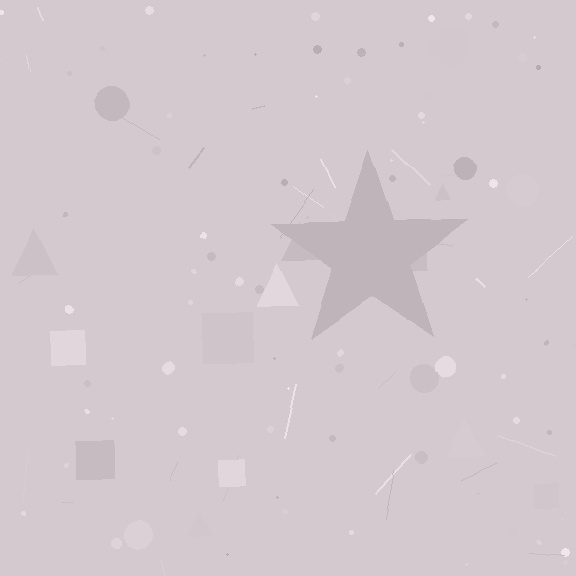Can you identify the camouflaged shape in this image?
The camouflaged shape is a star.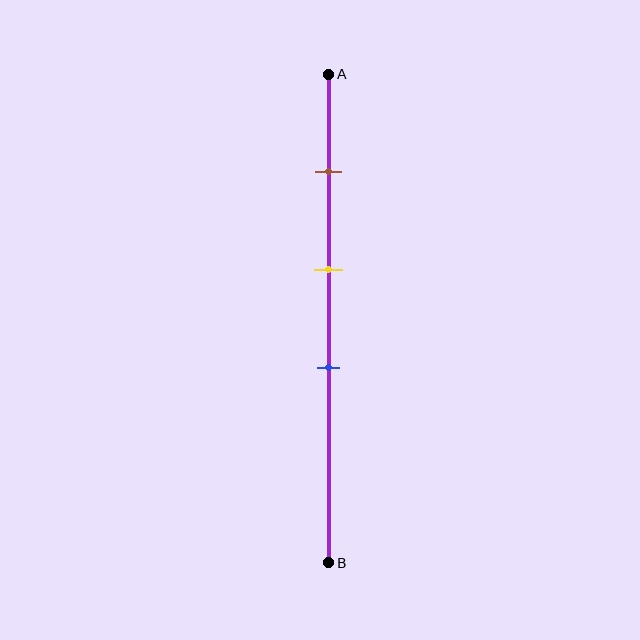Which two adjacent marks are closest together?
The yellow and blue marks are the closest adjacent pair.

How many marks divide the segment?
There are 3 marks dividing the segment.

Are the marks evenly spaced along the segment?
Yes, the marks are approximately evenly spaced.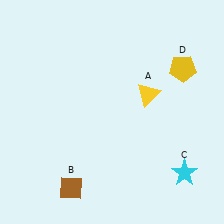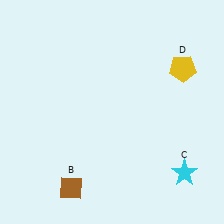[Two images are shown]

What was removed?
The yellow triangle (A) was removed in Image 2.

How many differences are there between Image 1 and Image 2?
There is 1 difference between the two images.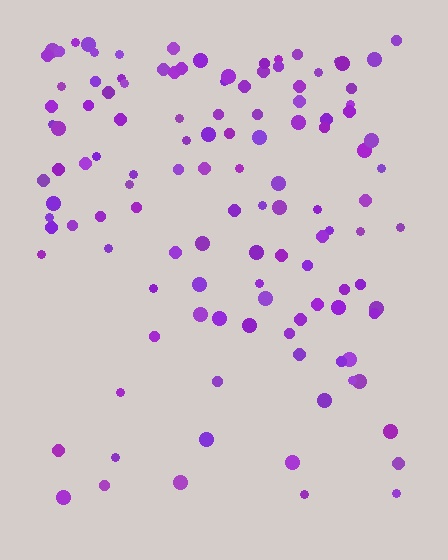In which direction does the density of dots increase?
From bottom to top, with the top side densest.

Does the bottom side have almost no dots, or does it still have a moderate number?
Still a moderate number, just noticeably fewer than the top.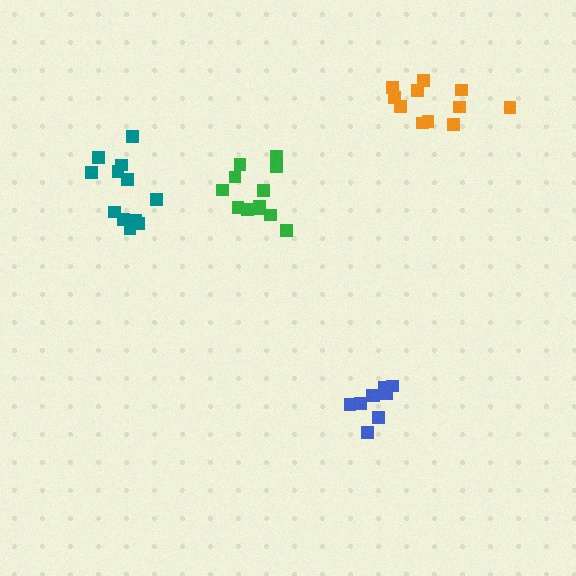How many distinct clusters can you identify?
There are 4 distinct clusters.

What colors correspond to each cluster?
The clusters are colored: green, teal, blue, orange.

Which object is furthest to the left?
The teal cluster is leftmost.